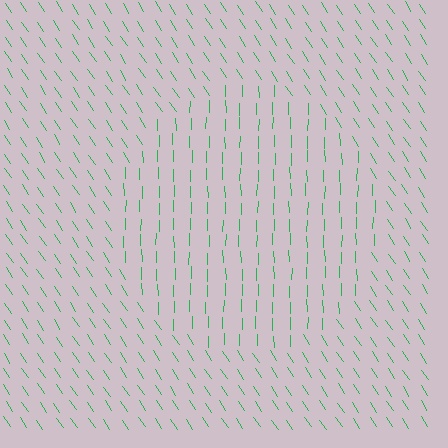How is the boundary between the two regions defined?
The boundary is defined purely by a change in line orientation (approximately 33 degrees difference). All lines are the same color and thickness.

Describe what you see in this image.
The image is filled with small green line segments. A circle region in the image has lines oriented differently from the surrounding lines, creating a visible texture boundary.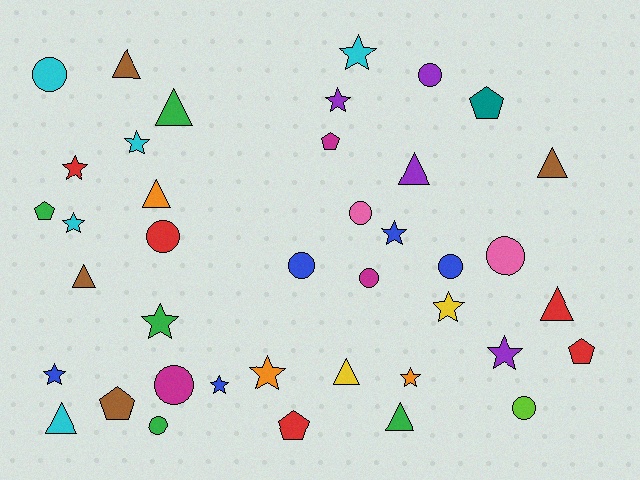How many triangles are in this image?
There are 10 triangles.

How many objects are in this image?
There are 40 objects.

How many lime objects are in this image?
There is 1 lime object.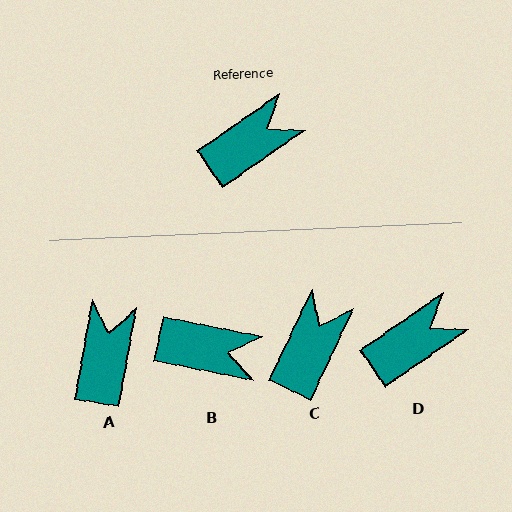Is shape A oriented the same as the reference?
No, it is off by about 45 degrees.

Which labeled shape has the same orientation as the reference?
D.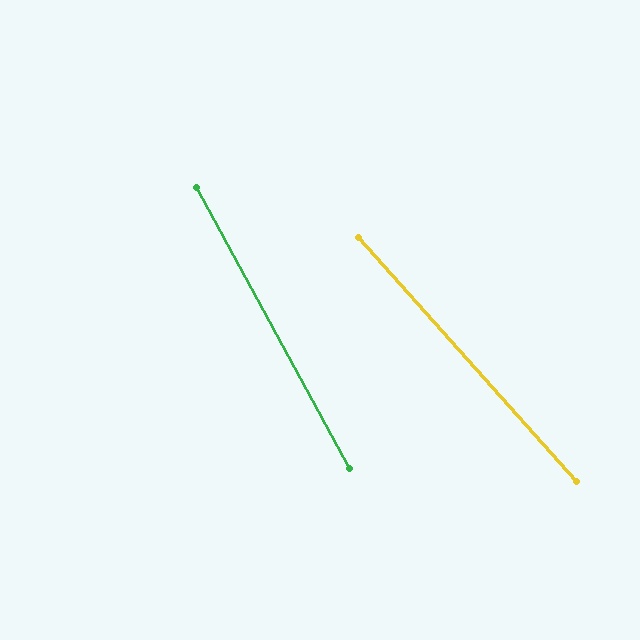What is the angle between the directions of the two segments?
Approximately 13 degrees.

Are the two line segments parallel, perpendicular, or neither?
Neither parallel nor perpendicular — they differ by about 13°.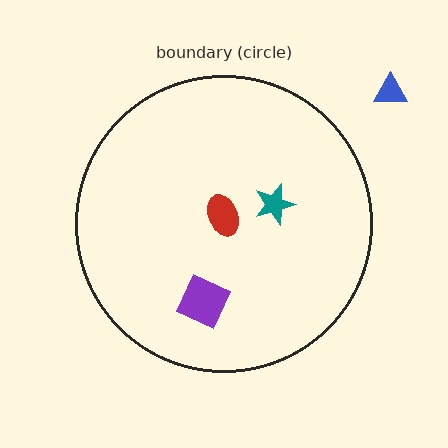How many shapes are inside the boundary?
3 inside, 1 outside.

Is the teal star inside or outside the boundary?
Inside.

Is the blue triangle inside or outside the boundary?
Outside.